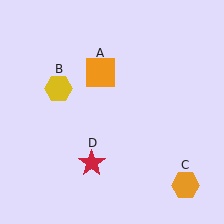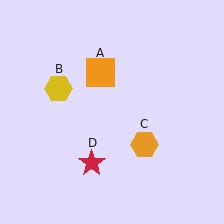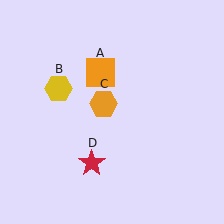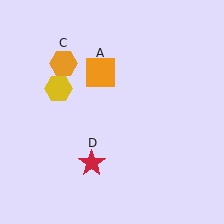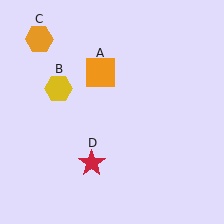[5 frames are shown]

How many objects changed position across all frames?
1 object changed position: orange hexagon (object C).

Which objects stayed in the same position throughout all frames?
Orange square (object A) and yellow hexagon (object B) and red star (object D) remained stationary.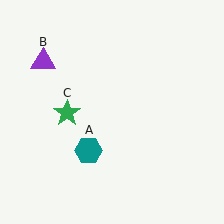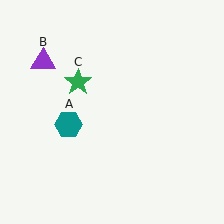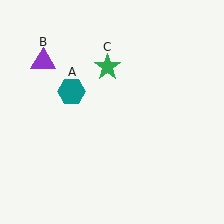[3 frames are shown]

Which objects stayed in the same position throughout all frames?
Purple triangle (object B) remained stationary.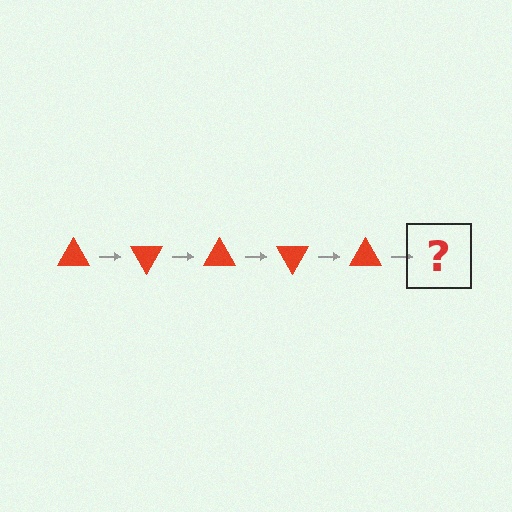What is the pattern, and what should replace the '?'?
The pattern is that the triangle rotates 60 degrees each step. The '?' should be a red triangle rotated 300 degrees.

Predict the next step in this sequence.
The next step is a red triangle rotated 300 degrees.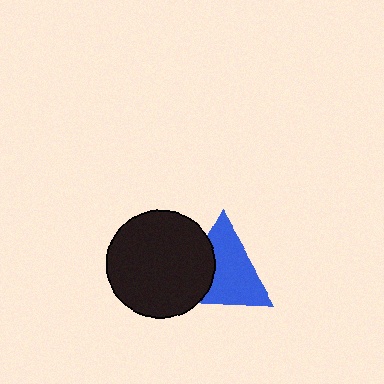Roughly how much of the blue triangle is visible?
Most of it is visible (roughly 66%).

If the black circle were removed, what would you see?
You would see the complete blue triangle.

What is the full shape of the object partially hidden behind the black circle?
The partially hidden object is a blue triangle.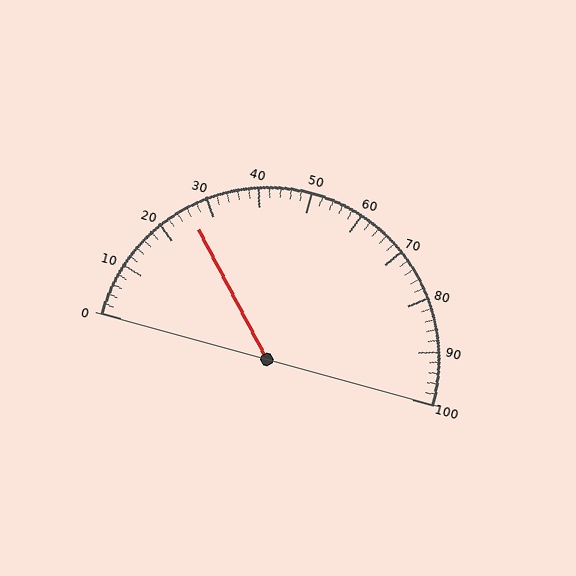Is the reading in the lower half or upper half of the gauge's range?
The reading is in the lower half of the range (0 to 100).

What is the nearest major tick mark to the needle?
The nearest major tick mark is 30.